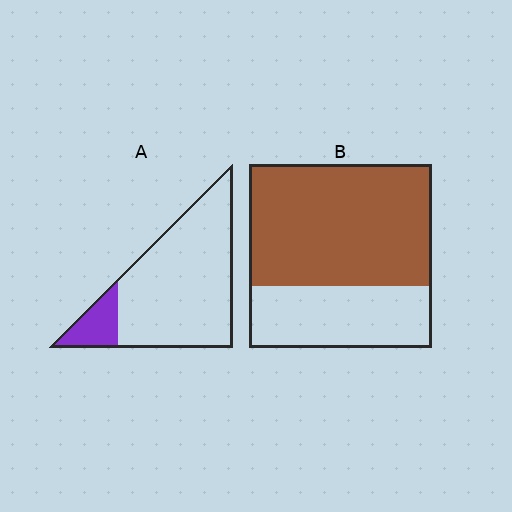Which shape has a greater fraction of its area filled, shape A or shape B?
Shape B.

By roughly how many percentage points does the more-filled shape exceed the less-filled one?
By roughly 50 percentage points (B over A).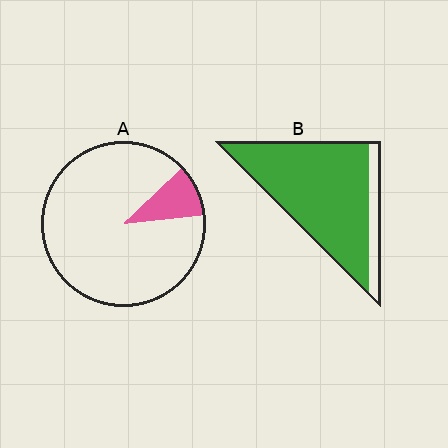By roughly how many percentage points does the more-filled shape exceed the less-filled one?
By roughly 75 percentage points (B over A).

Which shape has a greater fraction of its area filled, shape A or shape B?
Shape B.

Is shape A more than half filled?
No.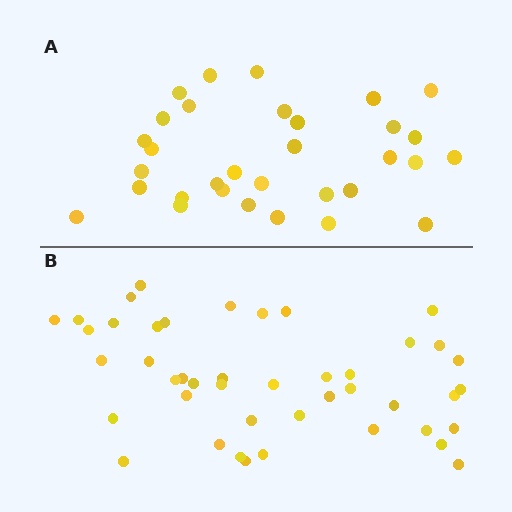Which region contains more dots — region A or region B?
Region B (the bottom region) has more dots.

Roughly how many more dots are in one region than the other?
Region B has roughly 12 or so more dots than region A.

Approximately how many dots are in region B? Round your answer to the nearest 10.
About 40 dots. (The exact count is 44, which rounds to 40.)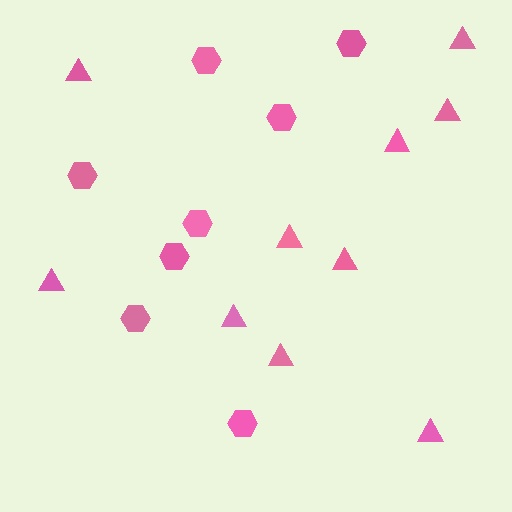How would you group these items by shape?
There are 2 groups: one group of hexagons (8) and one group of triangles (10).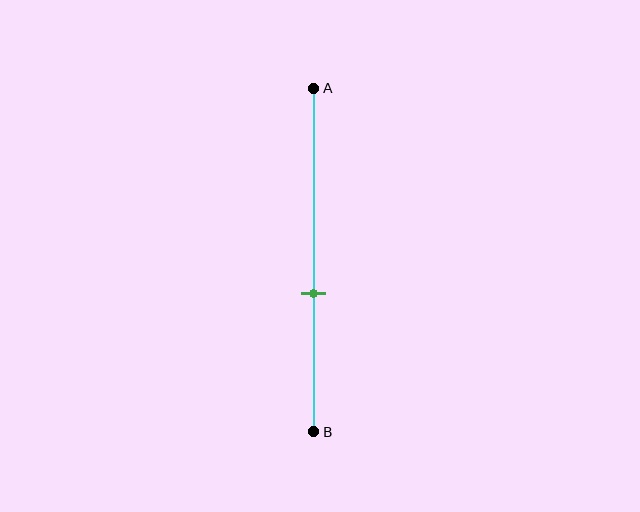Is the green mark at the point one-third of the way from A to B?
No, the mark is at about 60% from A, not at the 33% one-third point.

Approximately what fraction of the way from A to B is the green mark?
The green mark is approximately 60% of the way from A to B.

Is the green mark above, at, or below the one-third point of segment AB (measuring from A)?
The green mark is below the one-third point of segment AB.